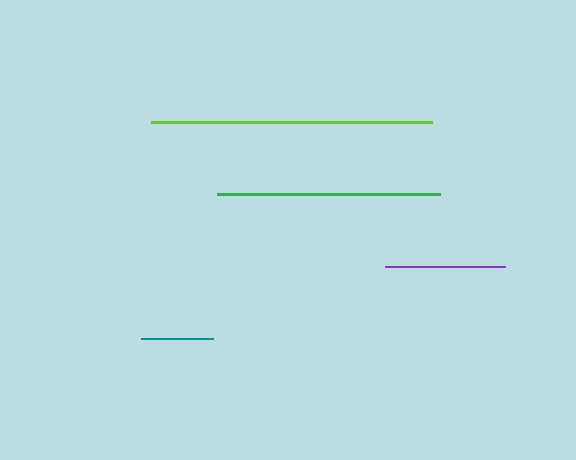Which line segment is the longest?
The lime line is the longest at approximately 281 pixels.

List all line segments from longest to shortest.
From longest to shortest: lime, green, purple, teal.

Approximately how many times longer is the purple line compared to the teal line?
The purple line is approximately 1.7 times the length of the teal line.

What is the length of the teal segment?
The teal segment is approximately 72 pixels long.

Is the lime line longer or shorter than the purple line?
The lime line is longer than the purple line.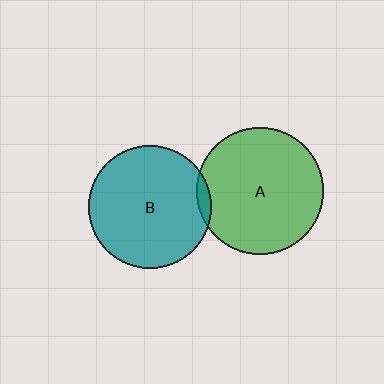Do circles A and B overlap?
Yes.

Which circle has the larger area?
Circle A (green).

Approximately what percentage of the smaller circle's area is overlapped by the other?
Approximately 5%.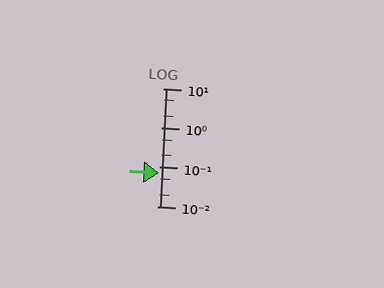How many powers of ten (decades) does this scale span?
The scale spans 3 decades, from 0.01 to 10.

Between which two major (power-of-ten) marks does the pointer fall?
The pointer is between 0.01 and 0.1.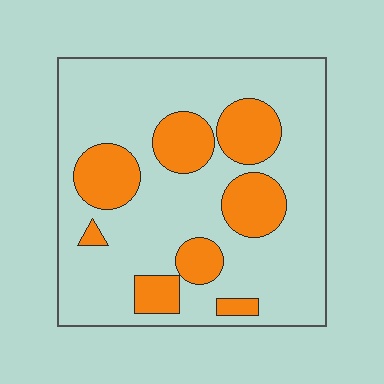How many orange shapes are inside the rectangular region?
8.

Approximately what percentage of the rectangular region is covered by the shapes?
Approximately 25%.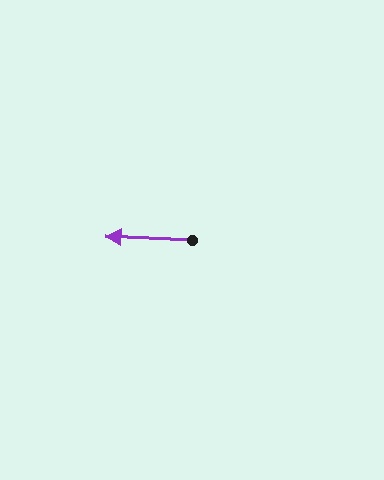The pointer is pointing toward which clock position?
Roughly 9 o'clock.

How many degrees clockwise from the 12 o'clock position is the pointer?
Approximately 273 degrees.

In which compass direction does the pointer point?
West.